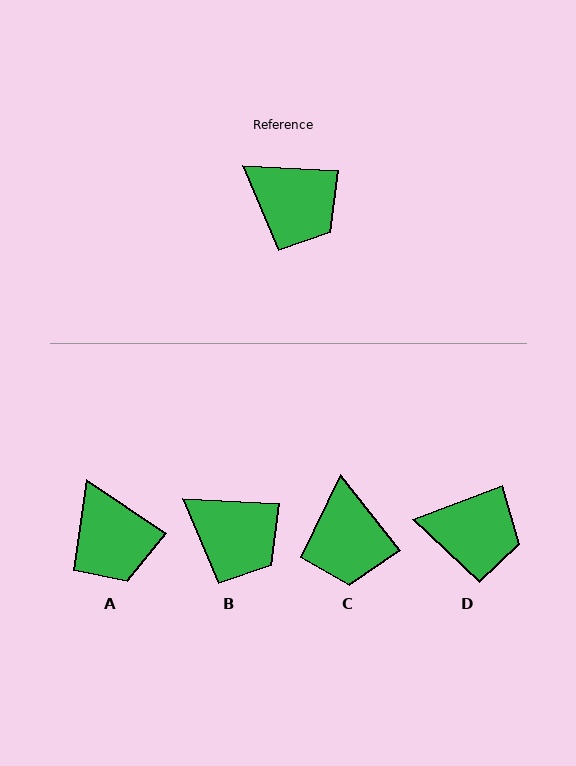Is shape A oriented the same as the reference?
No, it is off by about 31 degrees.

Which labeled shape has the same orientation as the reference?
B.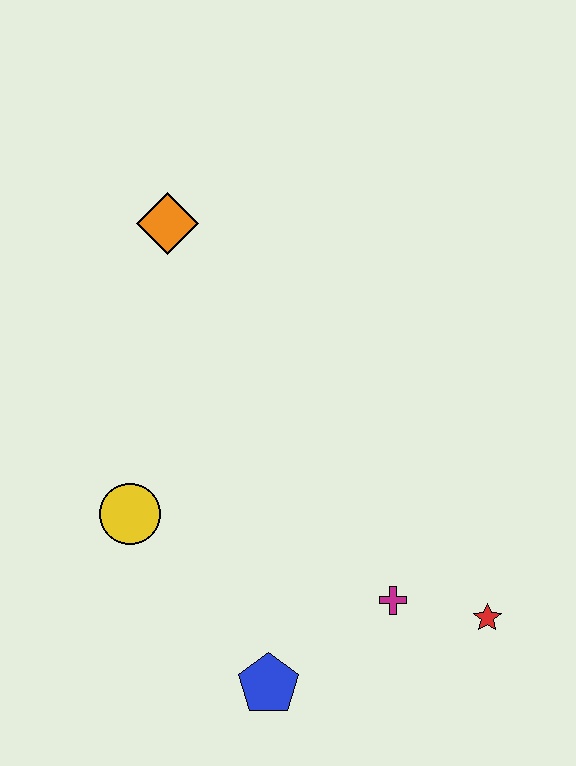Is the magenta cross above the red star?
Yes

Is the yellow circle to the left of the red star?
Yes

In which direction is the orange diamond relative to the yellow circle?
The orange diamond is above the yellow circle.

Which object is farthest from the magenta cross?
The orange diamond is farthest from the magenta cross.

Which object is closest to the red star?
The magenta cross is closest to the red star.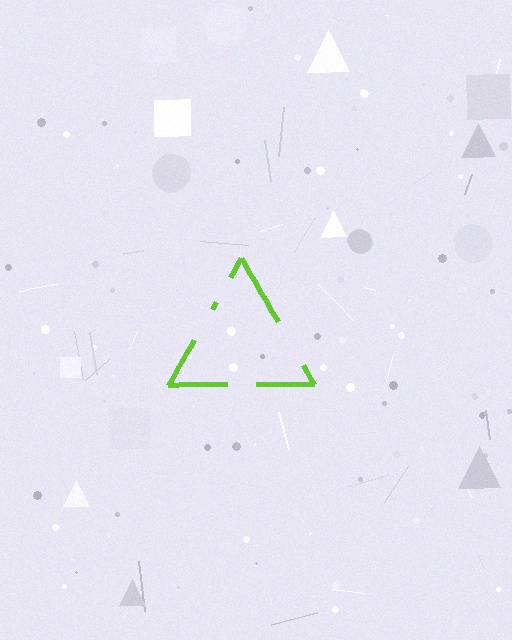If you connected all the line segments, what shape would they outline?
They would outline a triangle.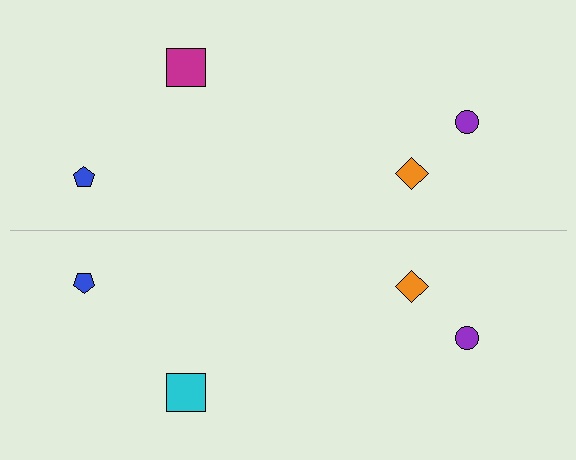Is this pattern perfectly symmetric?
No, the pattern is not perfectly symmetric. The cyan square on the bottom side breaks the symmetry — its mirror counterpart is magenta.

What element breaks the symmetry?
The cyan square on the bottom side breaks the symmetry — its mirror counterpart is magenta.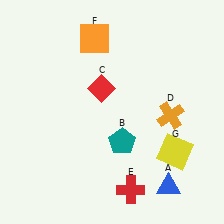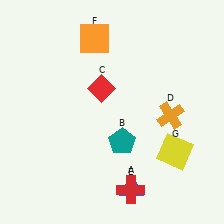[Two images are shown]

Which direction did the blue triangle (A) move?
The blue triangle (A) moved left.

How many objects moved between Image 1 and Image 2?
1 object moved between the two images.